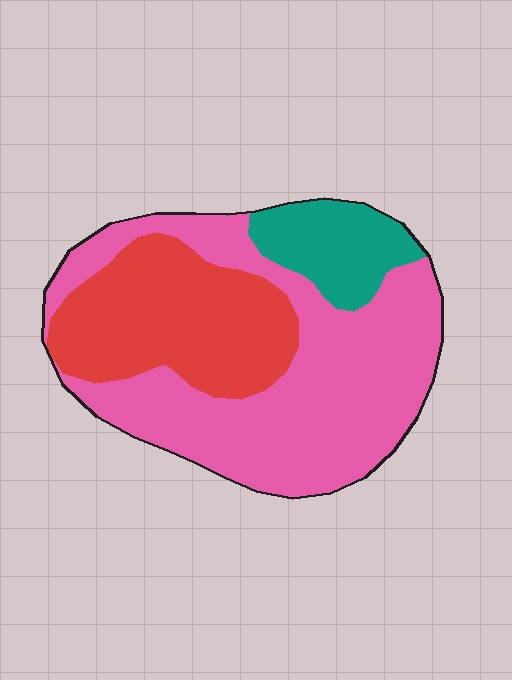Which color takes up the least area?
Teal, at roughly 15%.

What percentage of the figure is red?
Red takes up about one third (1/3) of the figure.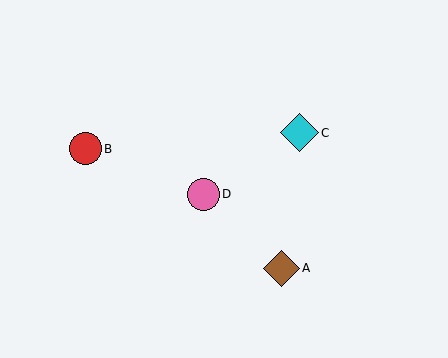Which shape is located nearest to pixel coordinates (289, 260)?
The brown diamond (labeled A) at (281, 268) is nearest to that location.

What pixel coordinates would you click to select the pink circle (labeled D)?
Click at (203, 194) to select the pink circle D.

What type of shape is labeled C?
Shape C is a cyan diamond.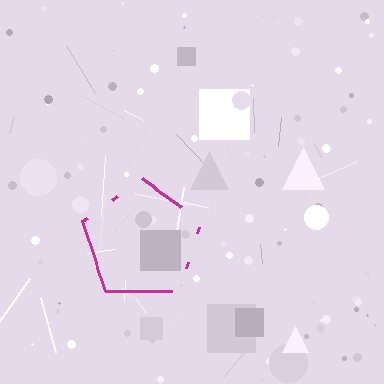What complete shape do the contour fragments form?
The contour fragments form a pentagon.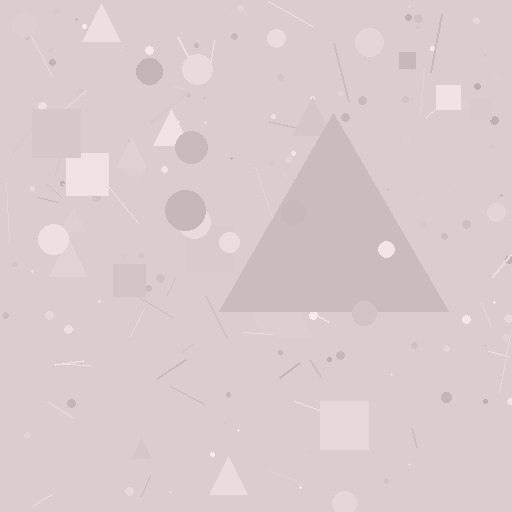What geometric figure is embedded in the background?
A triangle is embedded in the background.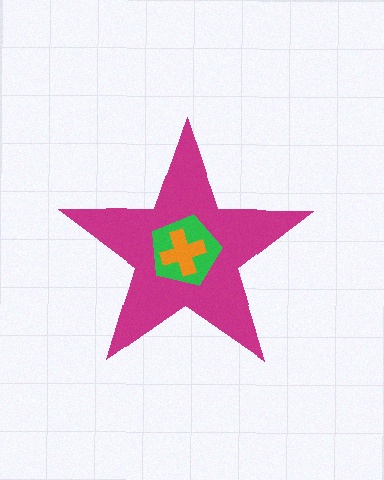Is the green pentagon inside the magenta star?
Yes.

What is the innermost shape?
The orange cross.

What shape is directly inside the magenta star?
The green pentagon.